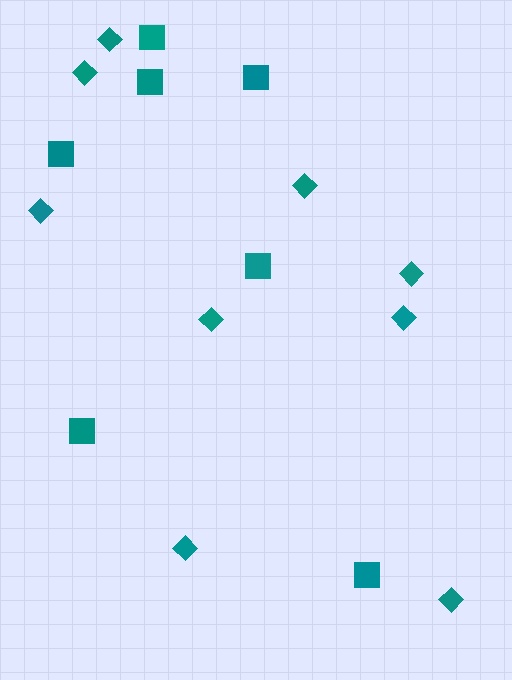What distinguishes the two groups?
There are 2 groups: one group of diamonds (9) and one group of squares (7).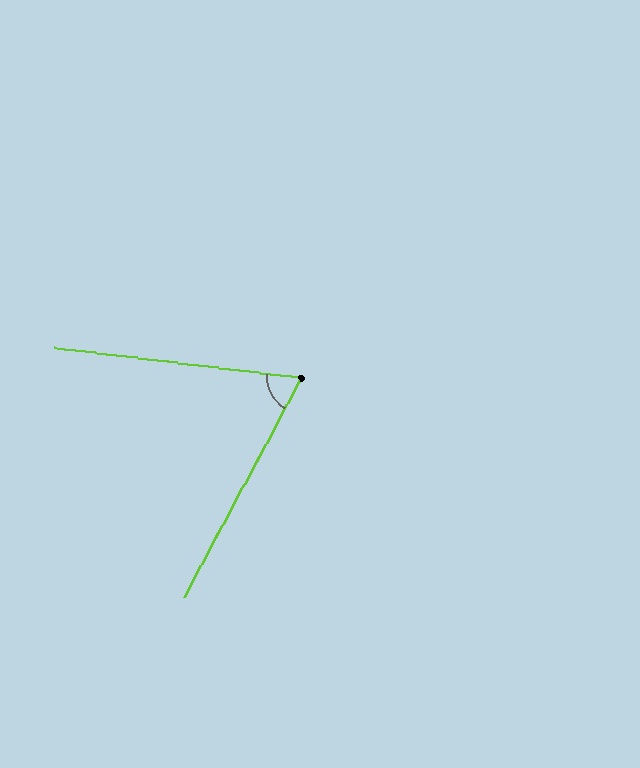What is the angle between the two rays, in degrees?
Approximately 69 degrees.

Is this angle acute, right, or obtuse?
It is acute.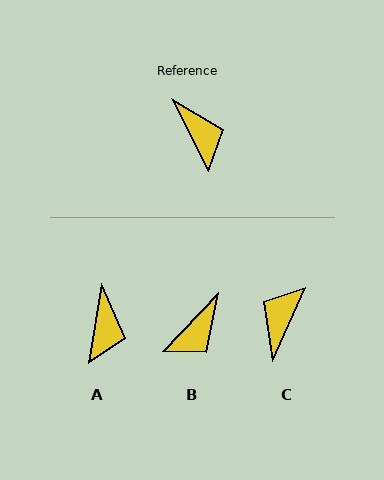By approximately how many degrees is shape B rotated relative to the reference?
Approximately 70 degrees clockwise.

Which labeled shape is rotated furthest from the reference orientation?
C, about 129 degrees away.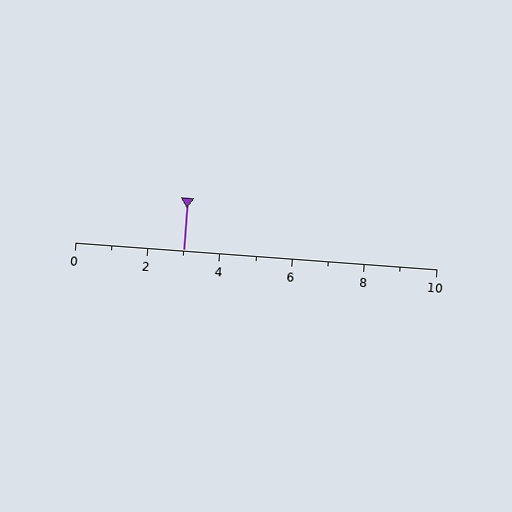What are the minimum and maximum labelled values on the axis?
The axis runs from 0 to 10.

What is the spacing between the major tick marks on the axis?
The major ticks are spaced 2 apart.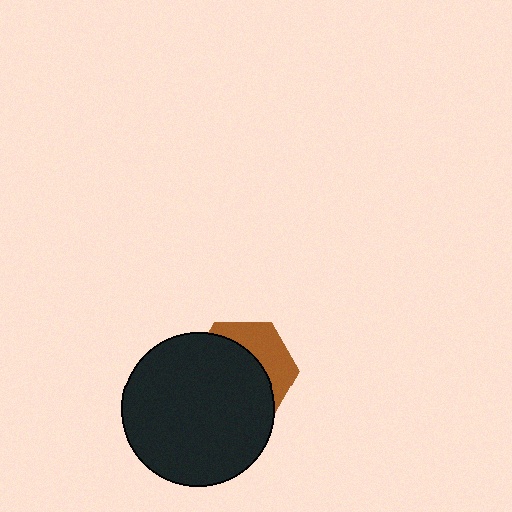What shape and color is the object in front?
The object in front is a black circle.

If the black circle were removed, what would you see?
You would see the complete brown hexagon.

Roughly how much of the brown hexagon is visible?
A small part of it is visible (roughly 35%).